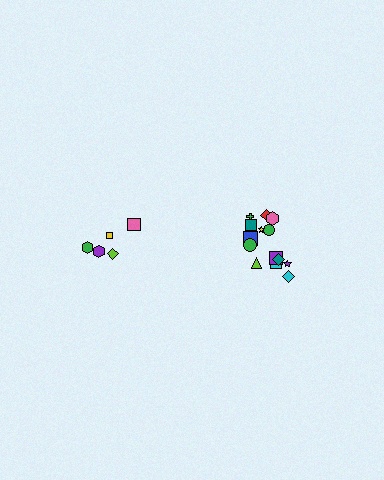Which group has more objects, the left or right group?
The right group.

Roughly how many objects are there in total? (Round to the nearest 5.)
Roughly 20 objects in total.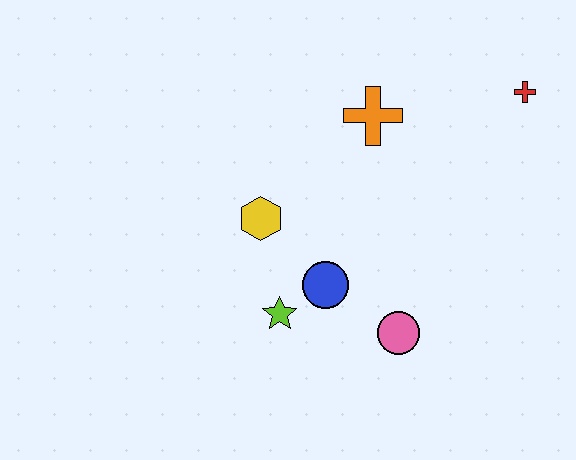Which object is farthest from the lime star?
The red cross is farthest from the lime star.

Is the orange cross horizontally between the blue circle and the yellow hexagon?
No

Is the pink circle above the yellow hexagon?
No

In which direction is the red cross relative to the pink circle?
The red cross is above the pink circle.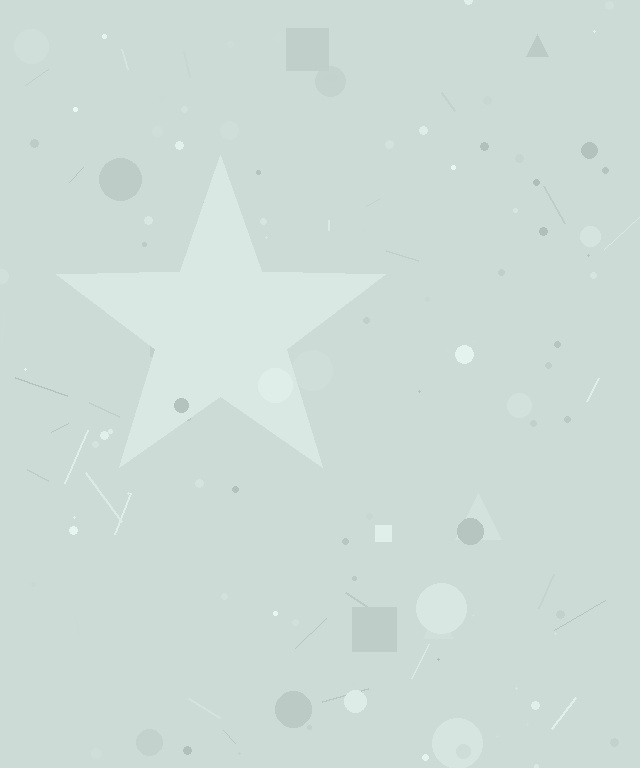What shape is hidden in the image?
A star is hidden in the image.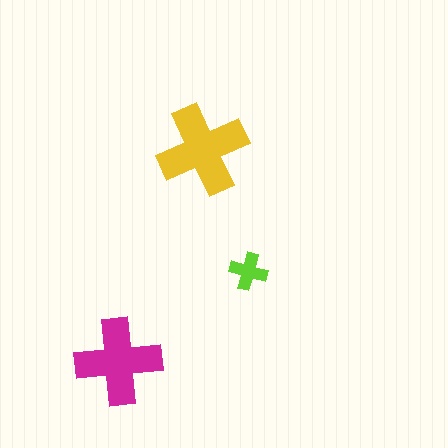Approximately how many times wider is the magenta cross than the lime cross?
About 2.5 times wider.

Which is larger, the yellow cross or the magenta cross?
The yellow one.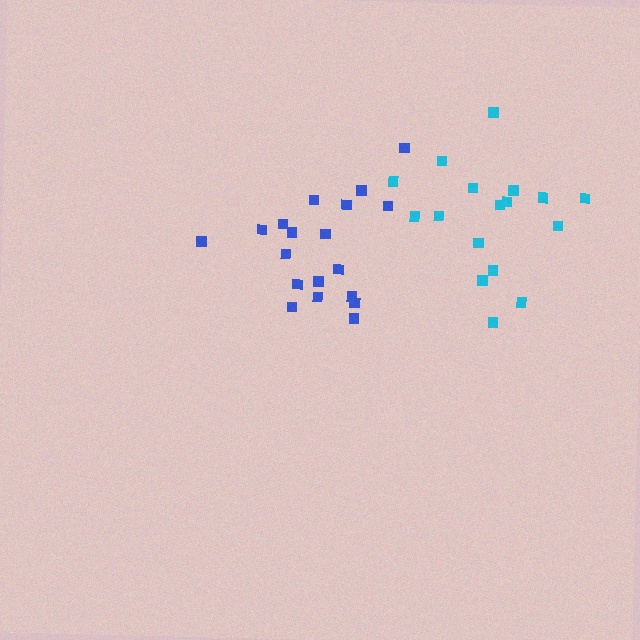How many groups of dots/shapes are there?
There are 2 groups.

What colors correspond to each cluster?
The clusters are colored: cyan, blue.